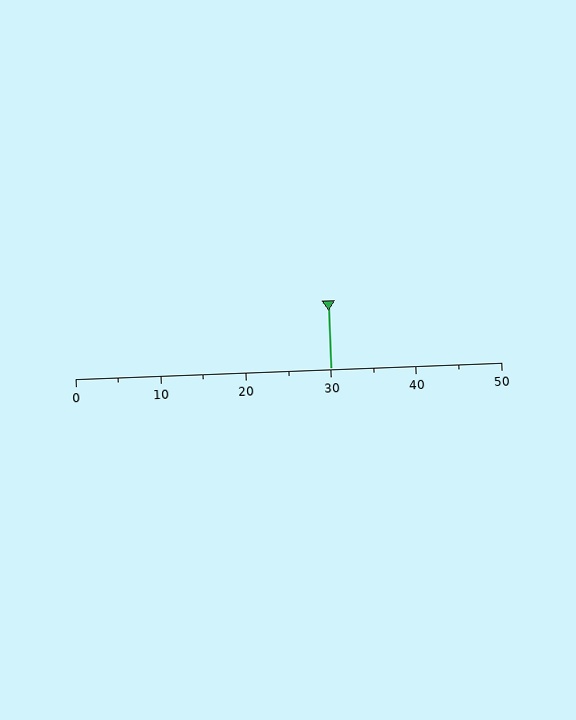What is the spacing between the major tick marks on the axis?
The major ticks are spaced 10 apart.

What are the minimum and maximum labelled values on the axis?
The axis runs from 0 to 50.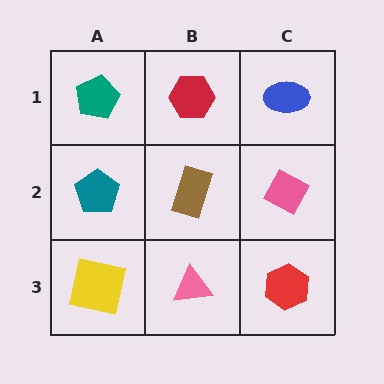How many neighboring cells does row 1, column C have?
2.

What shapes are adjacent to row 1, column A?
A teal pentagon (row 2, column A), a red hexagon (row 1, column B).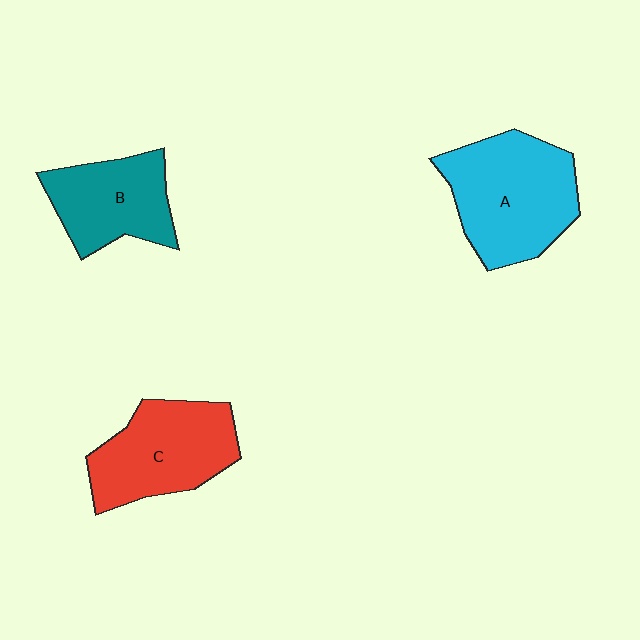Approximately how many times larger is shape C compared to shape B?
Approximately 1.2 times.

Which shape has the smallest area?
Shape B (teal).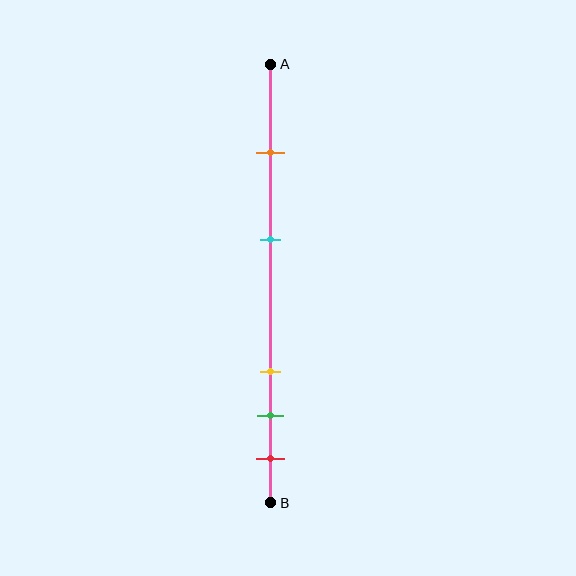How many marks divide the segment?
There are 5 marks dividing the segment.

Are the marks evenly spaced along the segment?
No, the marks are not evenly spaced.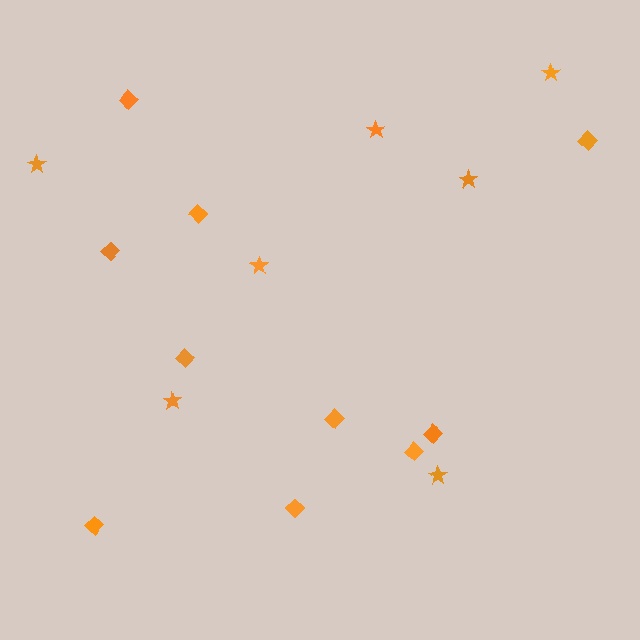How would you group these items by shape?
There are 2 groups: one group of stars (7) and one group of diamonds (10).